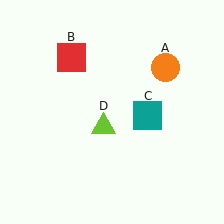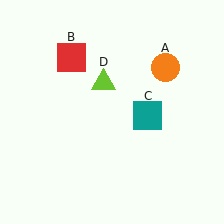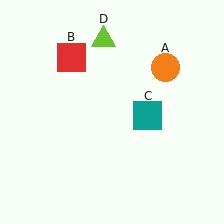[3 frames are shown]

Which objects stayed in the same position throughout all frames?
Orange circle (object A) and red square (object B) and teal square (object C) remained stationary.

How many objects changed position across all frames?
1 object changed position: lime triangle (object D).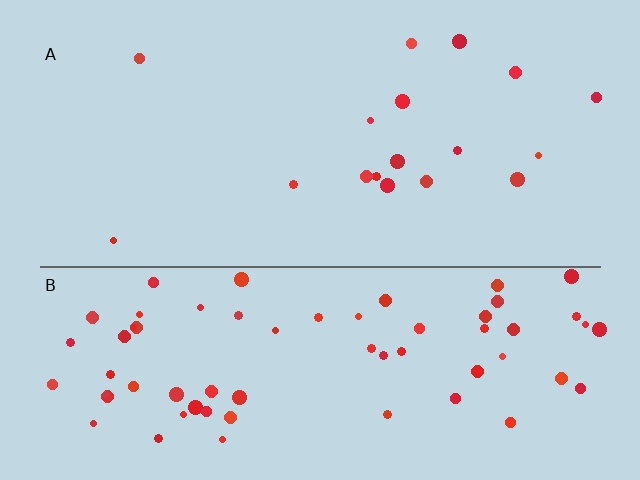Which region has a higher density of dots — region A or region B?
B (the bottom).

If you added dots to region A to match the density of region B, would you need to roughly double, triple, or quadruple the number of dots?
Approximately quadruple.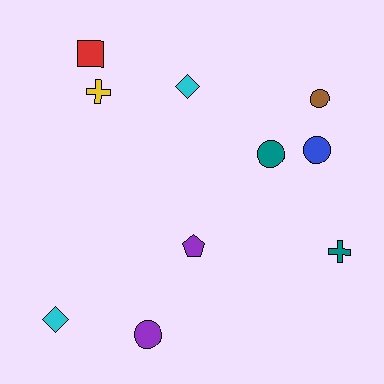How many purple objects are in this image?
There are 2 purple objects.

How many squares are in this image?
There is 1 square.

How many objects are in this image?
There are 10 objects.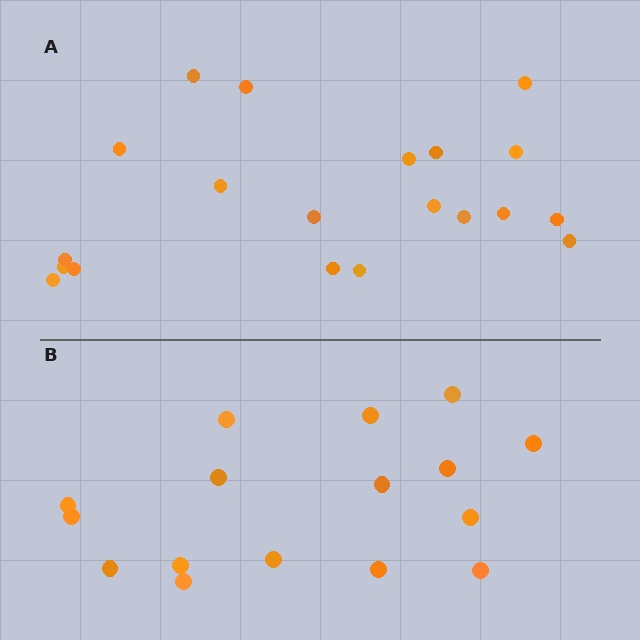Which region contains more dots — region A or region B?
Region A (the top region) has more dots.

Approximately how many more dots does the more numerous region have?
Region A has about 4 more dots than region B.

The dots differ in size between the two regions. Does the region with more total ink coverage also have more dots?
No. Region B has more total ink coverage because its dots are larger, but region A actually contains more individual dots. Total area can be misleading — the number of items is what matters here.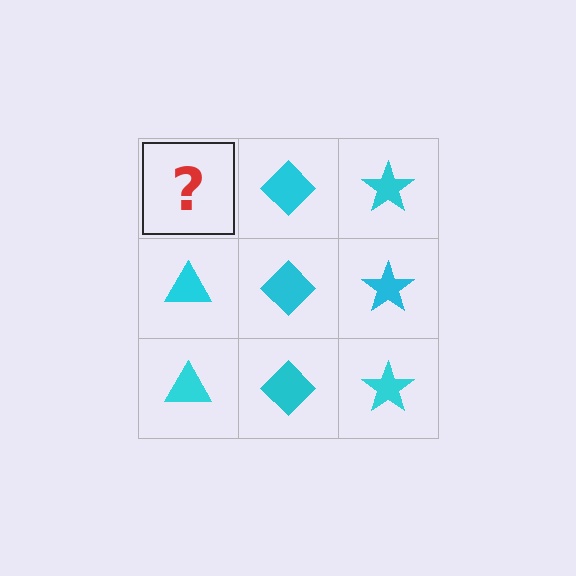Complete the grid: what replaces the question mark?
The question mark should be replaced with a cyan triangle.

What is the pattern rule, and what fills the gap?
The rule is that each column has a consistent shape. The gap should be filled with a cyan triangle.